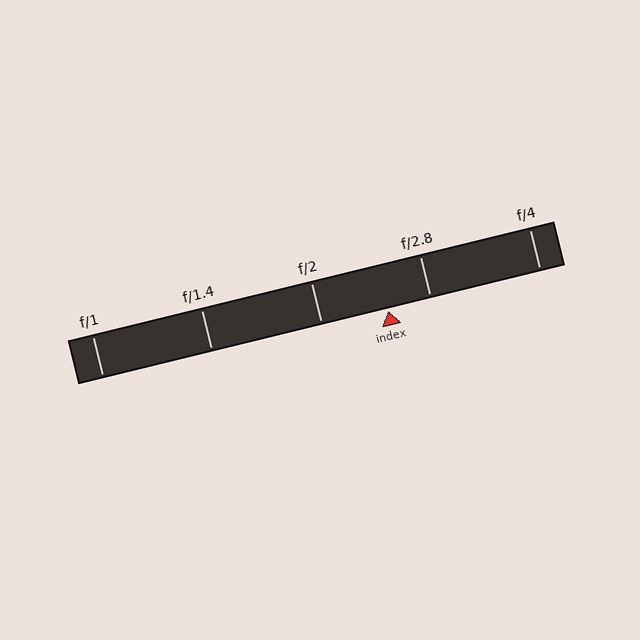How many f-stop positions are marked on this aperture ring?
There are 5 f-stop positions marked.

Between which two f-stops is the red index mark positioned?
The index mark is between f/2 and f/2.8.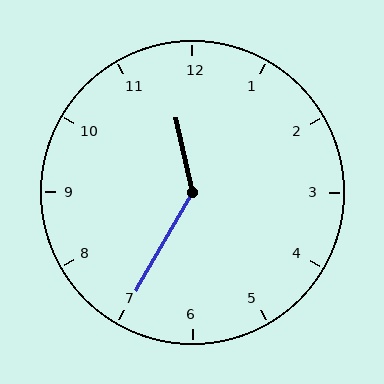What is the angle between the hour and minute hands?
Approximately 138 degrees.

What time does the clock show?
11:35.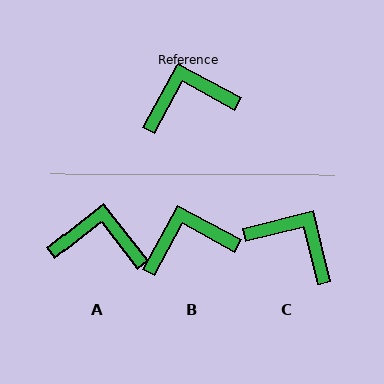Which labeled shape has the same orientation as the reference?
B.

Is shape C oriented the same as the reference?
No, it is off by about 47 degrees.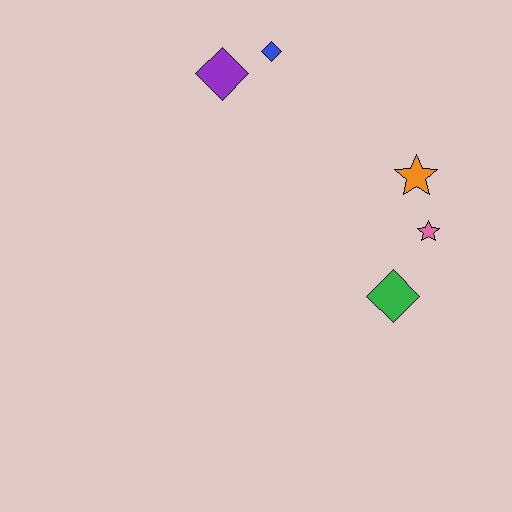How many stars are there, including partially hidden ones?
There are 2 stars.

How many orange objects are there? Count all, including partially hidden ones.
There is 1 orange object.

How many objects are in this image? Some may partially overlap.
There are 5 objects.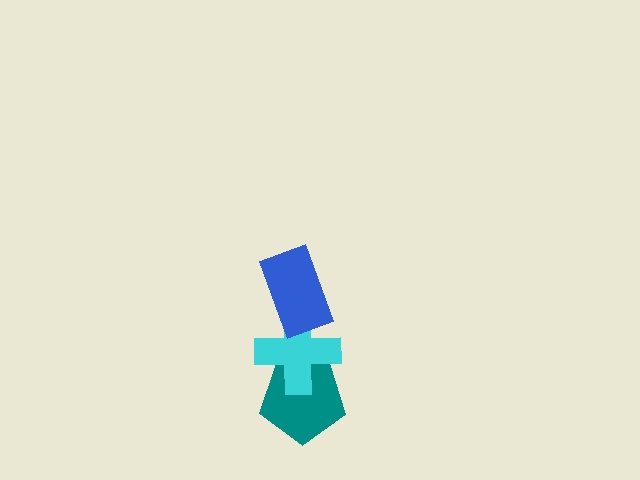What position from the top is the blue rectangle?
The blue rectangle is 1st from the top.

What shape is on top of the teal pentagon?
The cyan cross is on top of the teal pentagon.